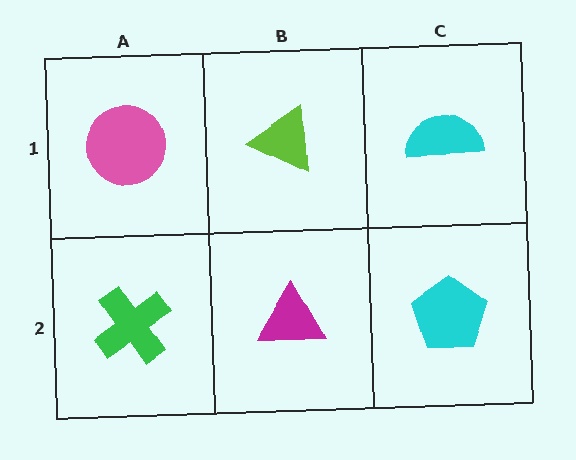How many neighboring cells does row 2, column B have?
3.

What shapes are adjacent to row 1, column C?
A cyan pentagon (row 2, column C), a lime triangle (row 1, column B).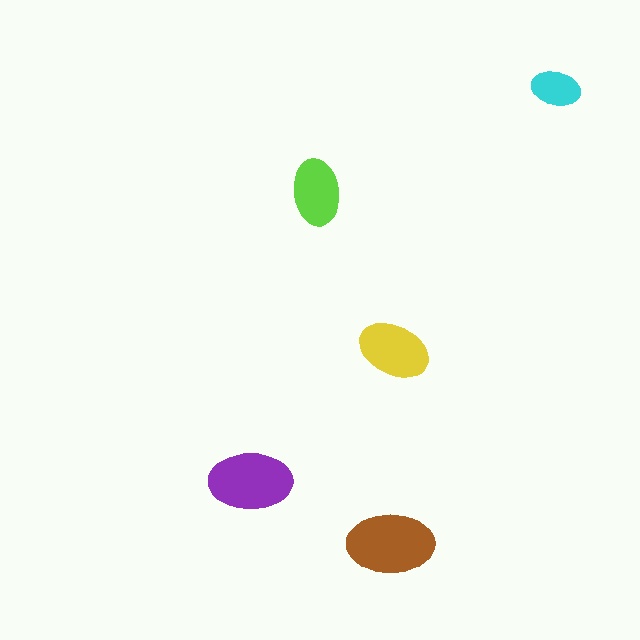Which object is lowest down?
The brown ellipse is bottommost.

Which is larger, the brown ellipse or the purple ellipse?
The brown one.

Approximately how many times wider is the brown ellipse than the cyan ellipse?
About 2 times wider.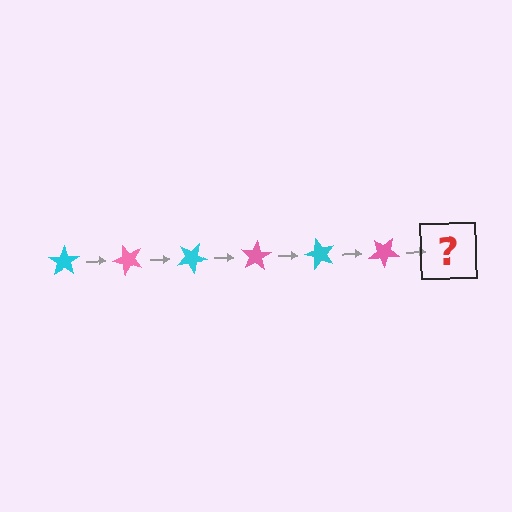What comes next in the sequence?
The next element should be a cyan star, rotated 300 degrees from the start.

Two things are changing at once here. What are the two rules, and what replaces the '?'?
The two rules are that it rotates 50 degrees each step and the color cycles through cyan and pink. The '?' should be a cyan star, rotated 300 degrees from the start.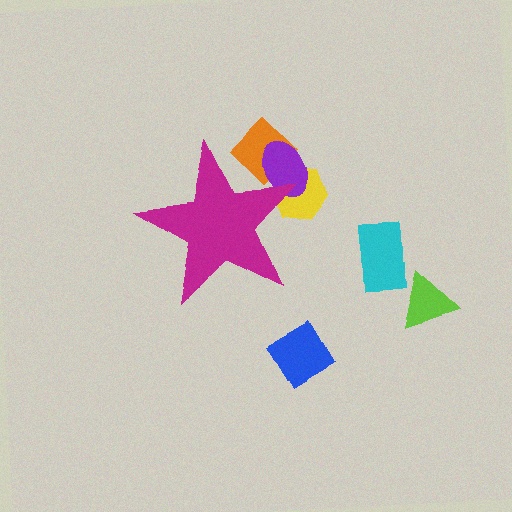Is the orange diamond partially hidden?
Yes, the orange diamond is partially hidden behind the magenta star.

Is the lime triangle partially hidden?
No, the lime triangle is fully visible.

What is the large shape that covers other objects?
A magenta star.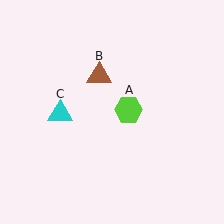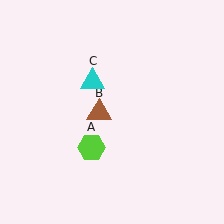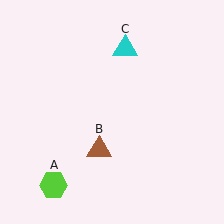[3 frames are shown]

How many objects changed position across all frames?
3 objects changed position: lime hexagon (object A), brown triangle (object B), cyan triangle (object C).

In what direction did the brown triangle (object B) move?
The brown triangle (object B) moved down.